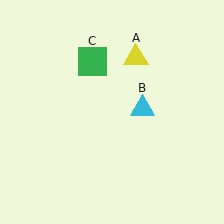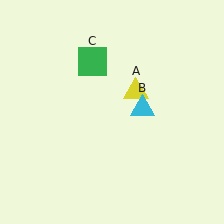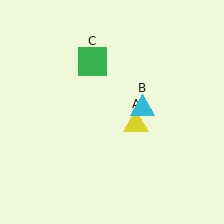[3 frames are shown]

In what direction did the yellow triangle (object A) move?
The yellow triangle (object A) moved down.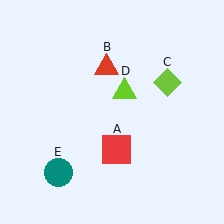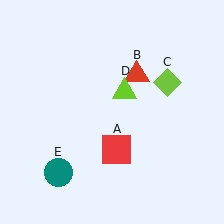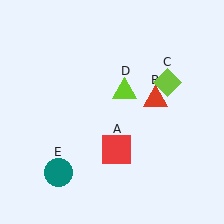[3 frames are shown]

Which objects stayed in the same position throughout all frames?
Red square (object A) and lime diamond (object C) and lime triangle (object D) and teal circle (object E) remained stationary.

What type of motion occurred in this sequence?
The red triangle (object B) rotated clockwise around the center of the scene.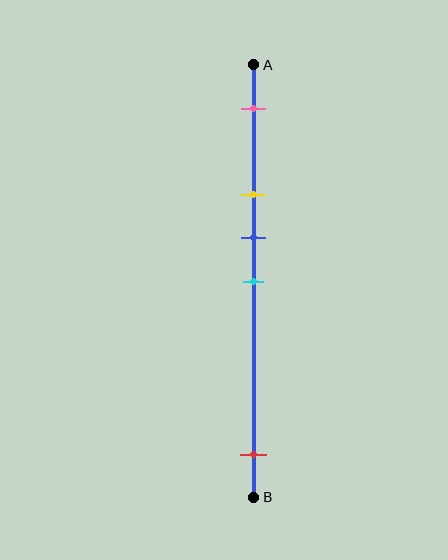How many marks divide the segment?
There are 5 marks dividing the segment.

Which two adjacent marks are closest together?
The blue and cyan marks are the closest adjacent pair.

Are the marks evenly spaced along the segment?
No, the marks are not evenly spaced.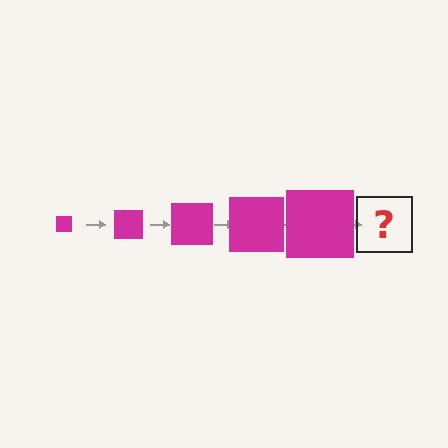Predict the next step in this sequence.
The next step is a magenta square, larger than the previous one.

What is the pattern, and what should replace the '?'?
The pattern is that the square gets progressively larger each step. The '?' should be a magenta square, larger than the previous one.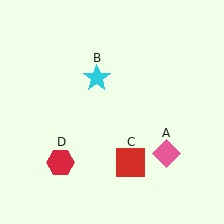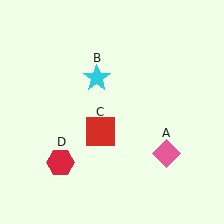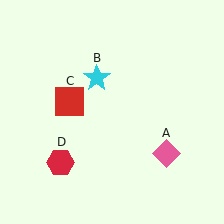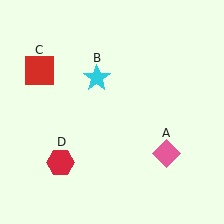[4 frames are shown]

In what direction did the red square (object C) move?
The red square (object C) moved up and to the left.